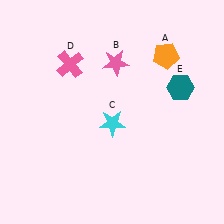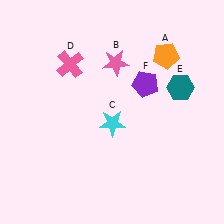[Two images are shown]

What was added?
A purple pentagon (F) was added in Image 2.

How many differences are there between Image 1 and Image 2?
There is 1 difference between the two images.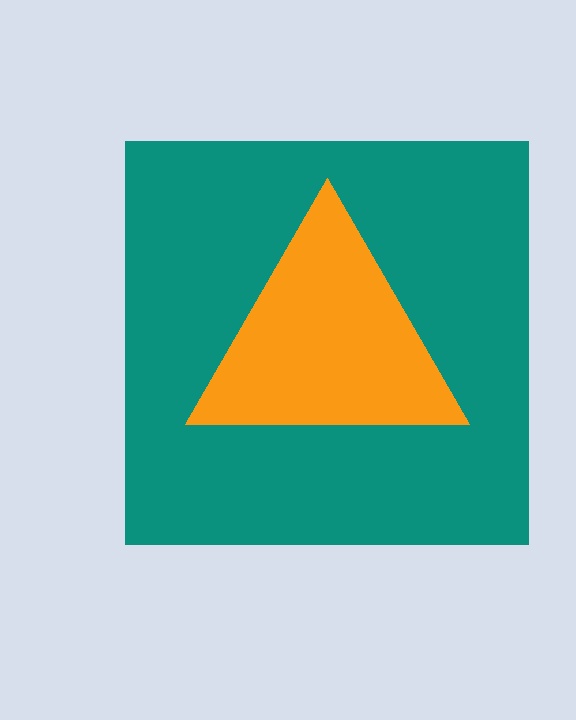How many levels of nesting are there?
2.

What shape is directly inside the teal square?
The orange triangle.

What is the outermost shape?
The teal square.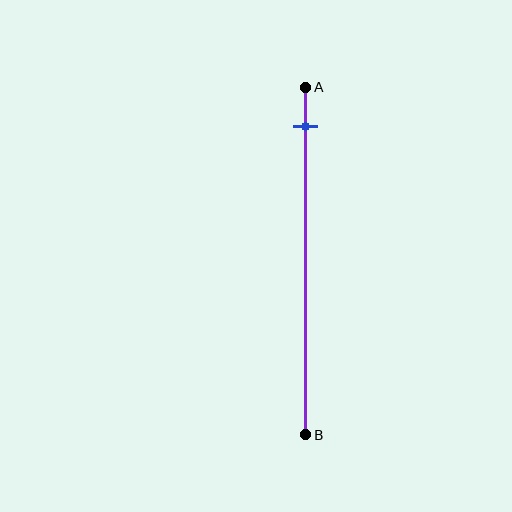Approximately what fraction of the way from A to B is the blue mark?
The blue mark is approximately 10% of the way from A to B.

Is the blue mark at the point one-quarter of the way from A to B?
No, the mark is at about 10% from A, not at the 25% one-quarter point.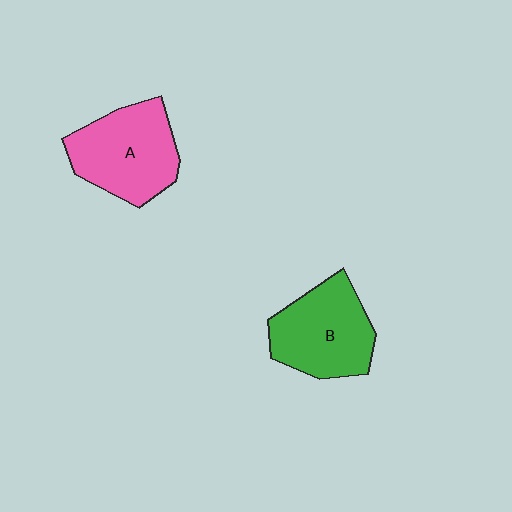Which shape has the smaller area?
Shape B (green).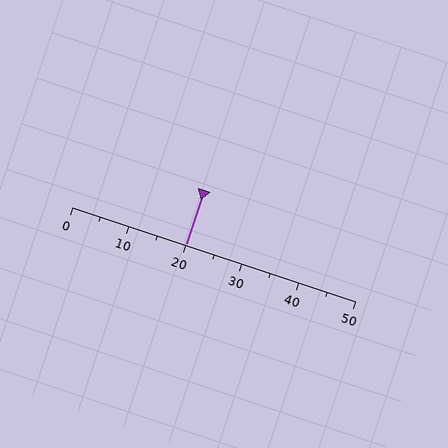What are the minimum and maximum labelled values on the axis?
The axis runs from 0 to 50.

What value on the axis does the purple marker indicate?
The marker indicates approximately 20.